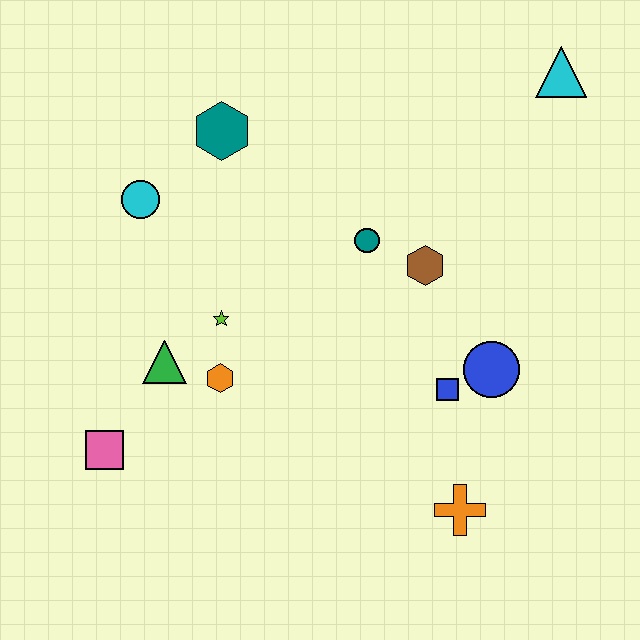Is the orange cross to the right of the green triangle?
Yes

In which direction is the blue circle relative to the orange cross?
The blue circle is above the orange cross.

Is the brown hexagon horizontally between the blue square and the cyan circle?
Yes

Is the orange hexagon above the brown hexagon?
No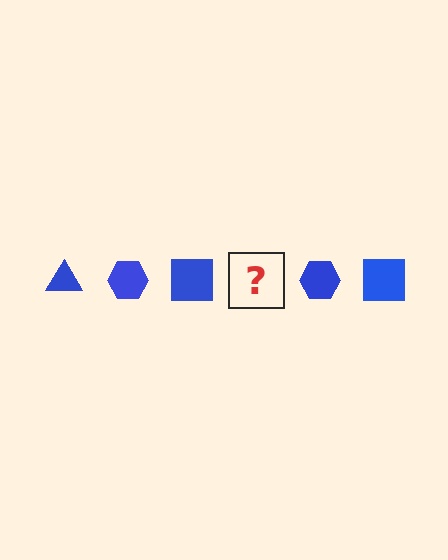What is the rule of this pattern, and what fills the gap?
The rule is that the pattern cycles through triangle, hexagon, square shapes in blue. The gap should be filled with a blue triangle.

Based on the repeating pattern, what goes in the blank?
The blank should be a blue triangle.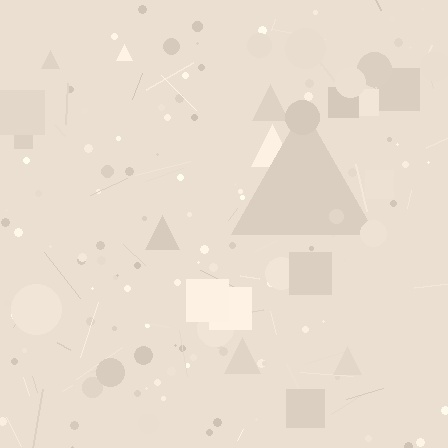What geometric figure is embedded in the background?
A triangle is embedded in the background.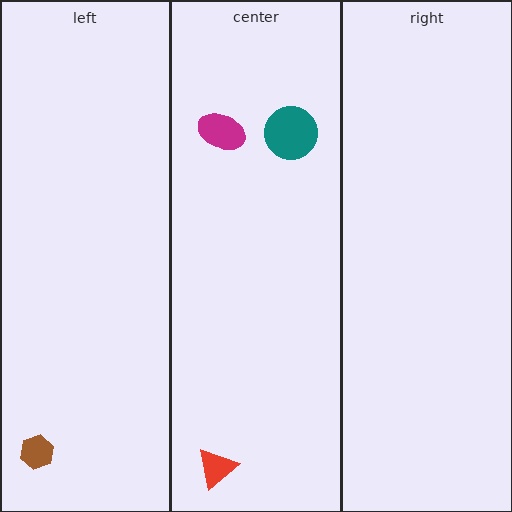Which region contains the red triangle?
The center region.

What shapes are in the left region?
The brown hexagon.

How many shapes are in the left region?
1.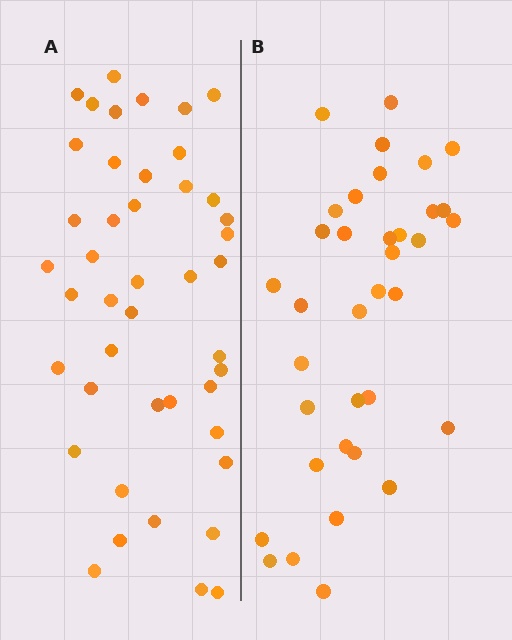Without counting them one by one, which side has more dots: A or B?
Region A (the left region) has more dots.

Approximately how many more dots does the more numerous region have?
Region A has roughly 8 or so more dots than region B.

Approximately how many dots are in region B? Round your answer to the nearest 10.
About 40 dots. (The exact count is 36, which rounds to 40.)